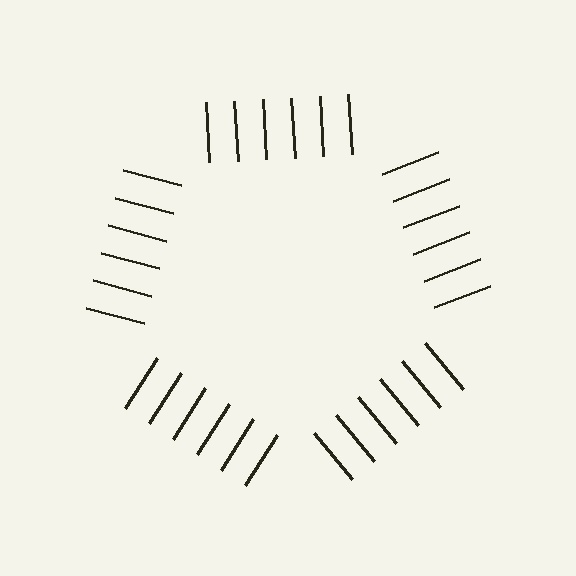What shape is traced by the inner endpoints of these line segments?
An illusory pentagon — the line segments terminate on its edges but no continuous stroke is drawn.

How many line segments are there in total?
30 — 6 along each of the 5 edges.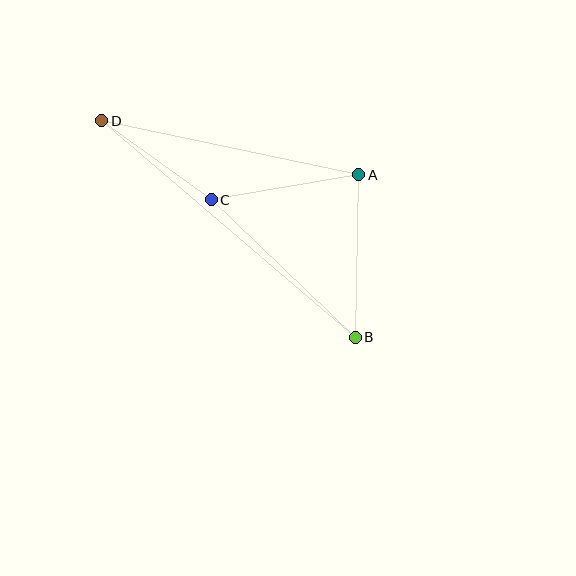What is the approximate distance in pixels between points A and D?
The distance between A and D is approximately 262 pixels.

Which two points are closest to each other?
Points C and D are closest to each other.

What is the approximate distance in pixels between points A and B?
The distance between A and B is approximately 163 pixels.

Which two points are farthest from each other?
Points B and D are farthest from each other.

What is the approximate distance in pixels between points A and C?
The distance between A and C is approximately 150 pixels.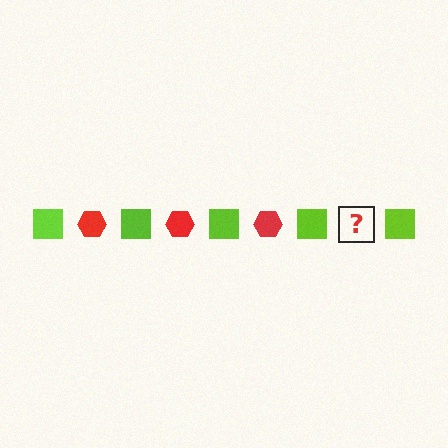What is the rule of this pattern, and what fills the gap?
The rule is that the pattern alternates between lime square and red hexagon. The gap should be filled with a red hexagon.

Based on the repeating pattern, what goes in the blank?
The blank should be a red hexagon.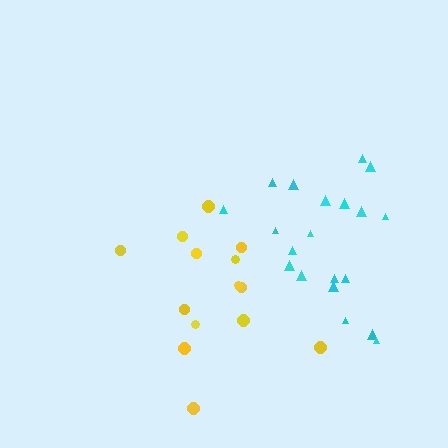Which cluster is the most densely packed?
Cyan.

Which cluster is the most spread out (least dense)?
Yellow.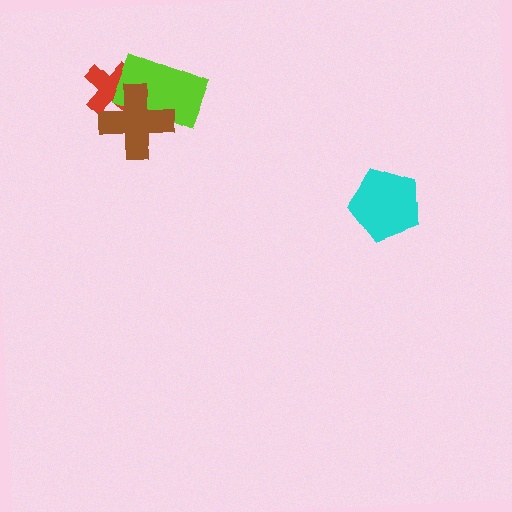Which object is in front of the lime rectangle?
The brown cross is in front of the lime rectangle.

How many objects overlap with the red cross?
2 objects overlap with the red cross.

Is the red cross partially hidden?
Yes, it is partially covered by another shape.